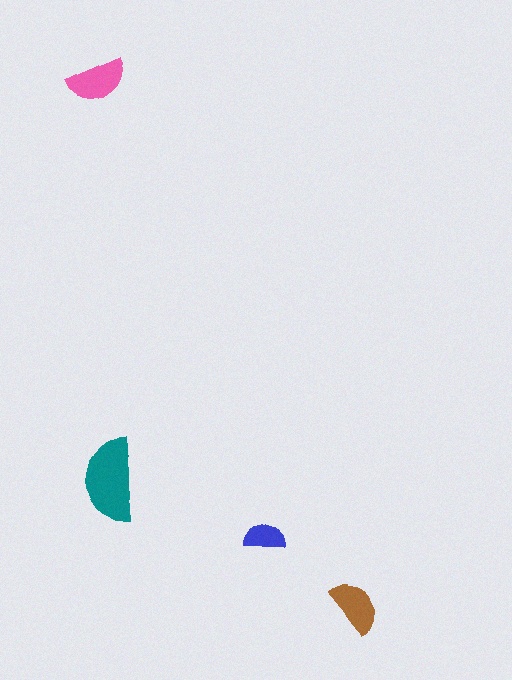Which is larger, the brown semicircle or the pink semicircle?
The pink one.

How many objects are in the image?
There are 4 objects in the image.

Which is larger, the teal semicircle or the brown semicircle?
The teal one.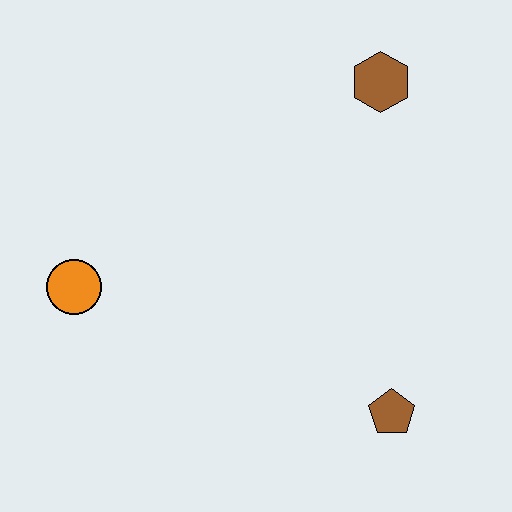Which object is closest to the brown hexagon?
The brown pentagon is closest to the brown hexagon.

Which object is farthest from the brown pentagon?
The orange circle is farthest from the brown pentagon.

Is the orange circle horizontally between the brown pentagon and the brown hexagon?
No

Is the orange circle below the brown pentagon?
No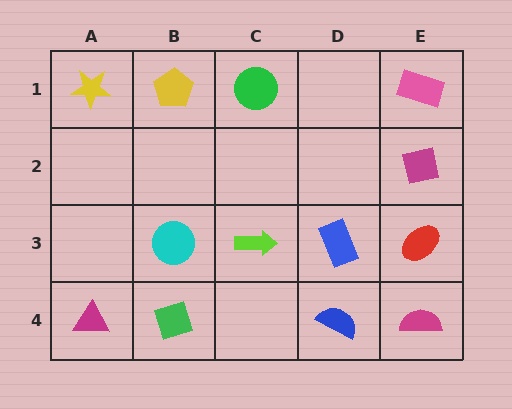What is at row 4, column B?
A green diamond.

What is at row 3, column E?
A red ellipse.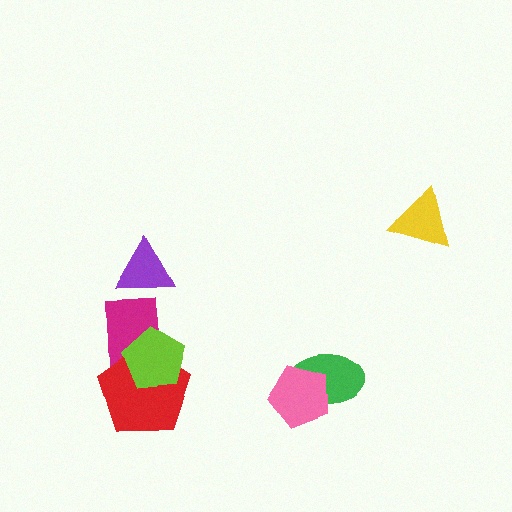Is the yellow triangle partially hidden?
No, no other shape covers it.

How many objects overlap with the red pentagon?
2 objects overlap with the red pentagon.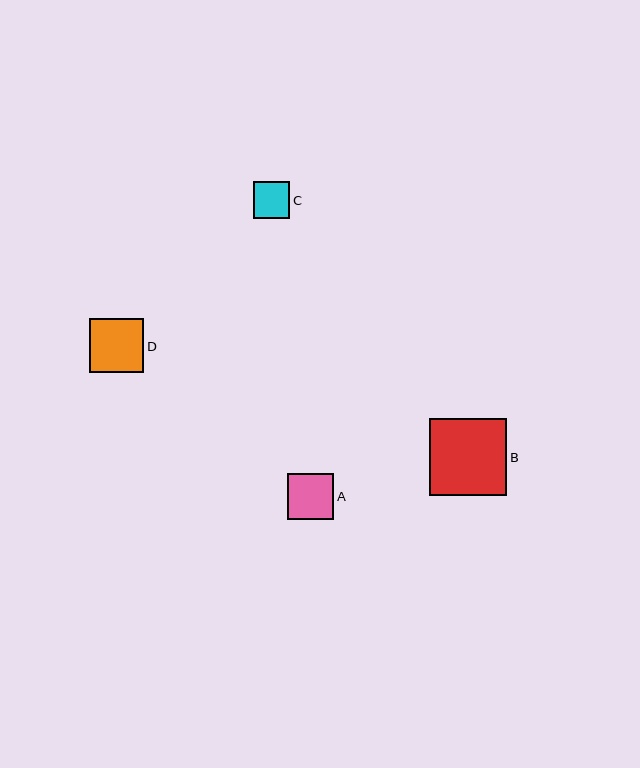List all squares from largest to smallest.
From largest to smallest: B, D, A, C.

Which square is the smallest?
Square C is the smallest with a size of approximately 37 pixels.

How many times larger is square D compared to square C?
Square D is approximately 1.5 times the size of square C.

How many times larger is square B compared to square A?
Square B is approximately 1.7 times the size of square A.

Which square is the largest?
Square B is the largest with a size of approximately 77 pixels.